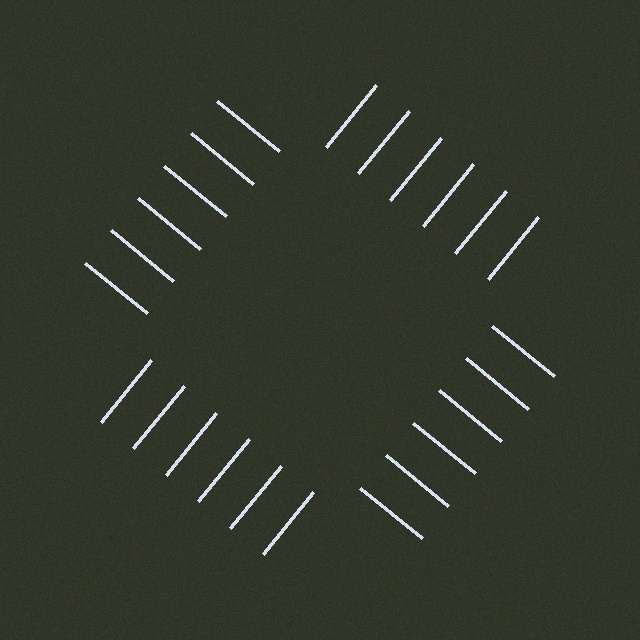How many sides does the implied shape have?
4 sides — the line-ends trace a square.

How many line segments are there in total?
24 — 6 along each of the 4 edges.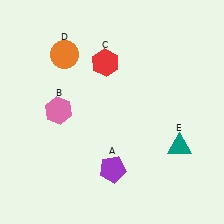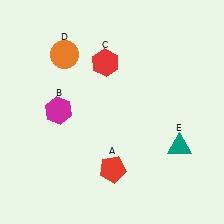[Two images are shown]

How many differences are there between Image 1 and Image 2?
There are 2 differences between the two images.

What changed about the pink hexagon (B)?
In Image 1, B is pink. In Image 2, it changed to magenta.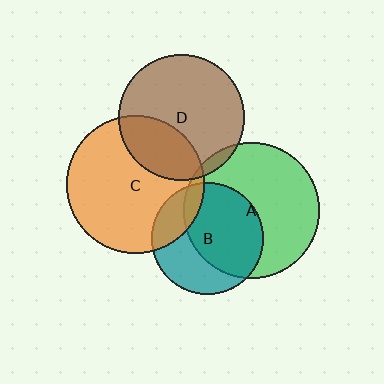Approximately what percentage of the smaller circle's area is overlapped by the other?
Approximately 5%.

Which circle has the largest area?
Circle C (orange).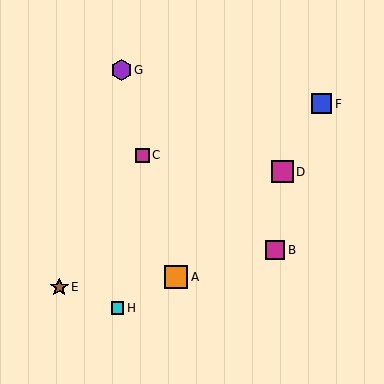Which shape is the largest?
The orange square (labeled A) is the largest.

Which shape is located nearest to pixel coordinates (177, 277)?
The orange square (labeled A) at (176, 277) is nearest to that location.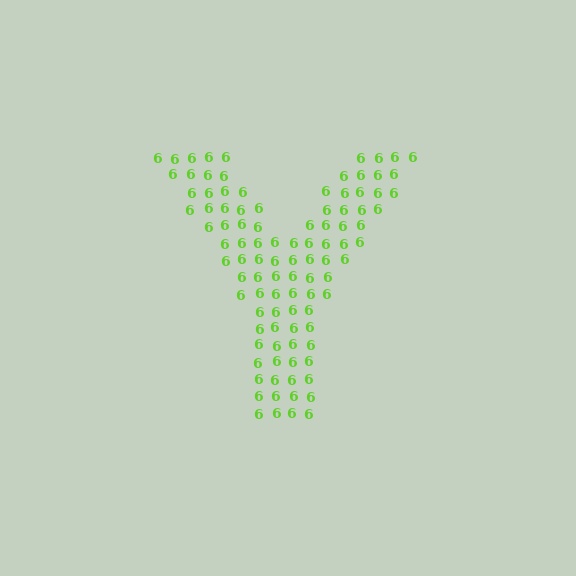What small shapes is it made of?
It is made of small digit 6's.